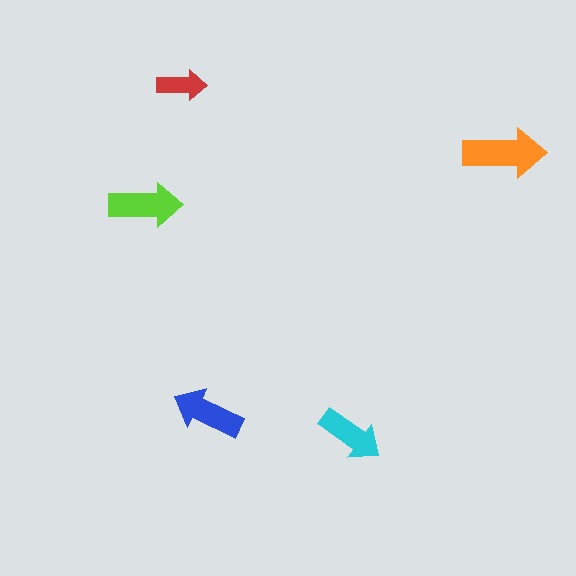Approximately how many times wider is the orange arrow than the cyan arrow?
About 1.5 times wider.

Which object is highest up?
The red arrow is topmost.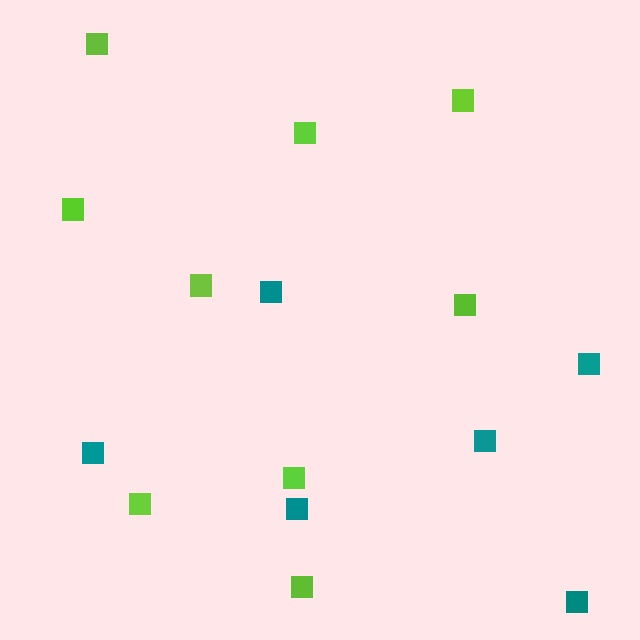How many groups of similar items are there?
There are 2 groups: one group of teal squares (6) and one group of lime squares (9).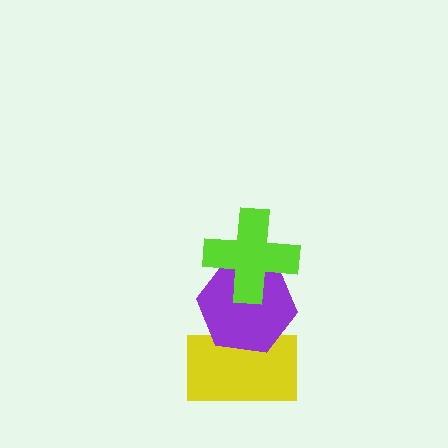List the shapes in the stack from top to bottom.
From top to bottom: the lime cross, the purple hexagon, the yellow rectangle.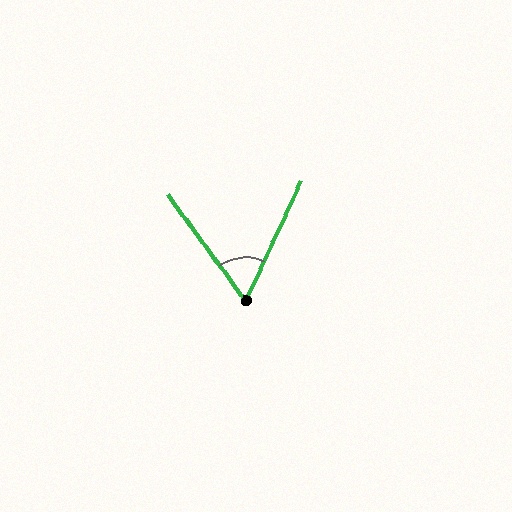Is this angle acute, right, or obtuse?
It is acute.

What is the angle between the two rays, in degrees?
Approximately 61 degrees.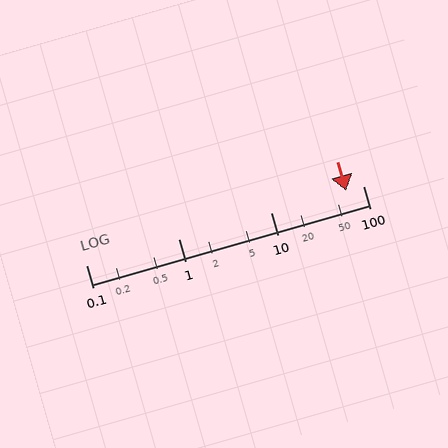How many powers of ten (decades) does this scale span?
The scale spans 3 decades, from 0.1 to 100.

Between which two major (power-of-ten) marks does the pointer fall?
The pointer is between 10 and 100.